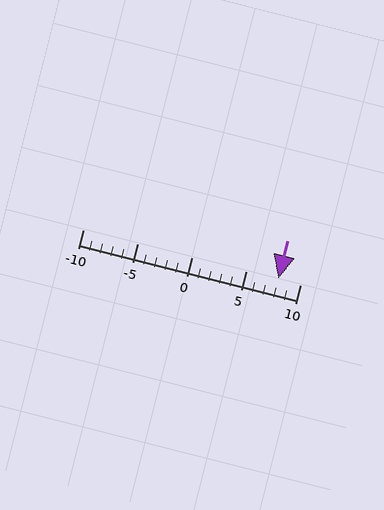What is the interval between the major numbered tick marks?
The major tick marks are spaced 5 units apart.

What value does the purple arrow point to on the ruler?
The purple arrow points to approximately 8.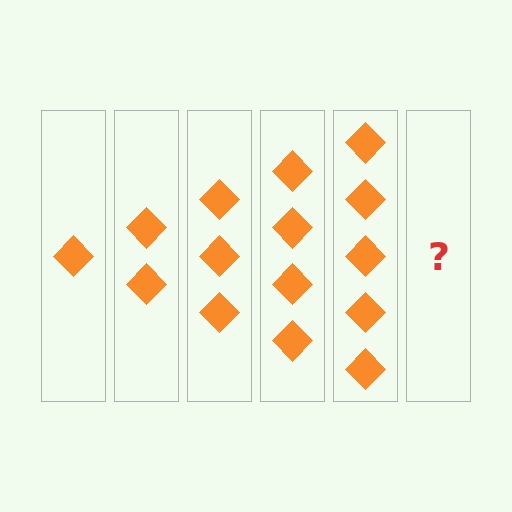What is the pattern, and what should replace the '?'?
The pattern is that each step adds one more diamond. The '?' should be 6 diamonds.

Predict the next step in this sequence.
The next step is 6 diamonds.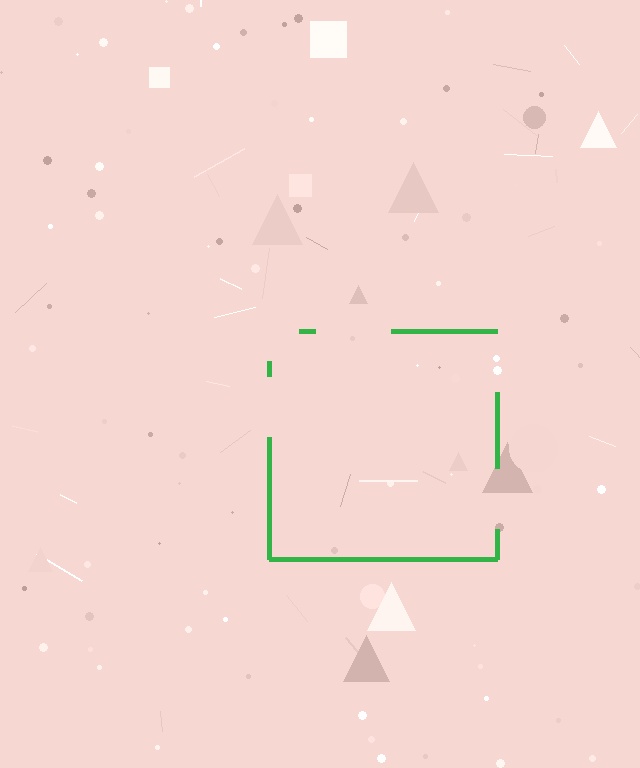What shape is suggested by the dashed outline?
The dashed outline suggests a square.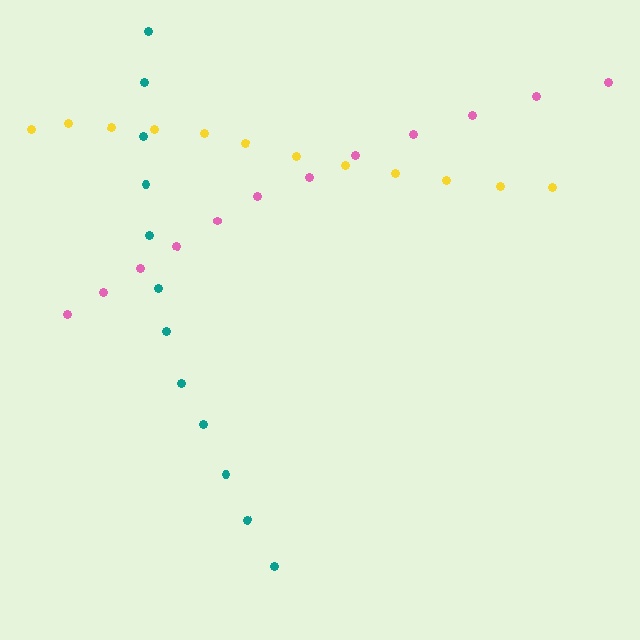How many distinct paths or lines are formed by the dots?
There are 3 distinct paths.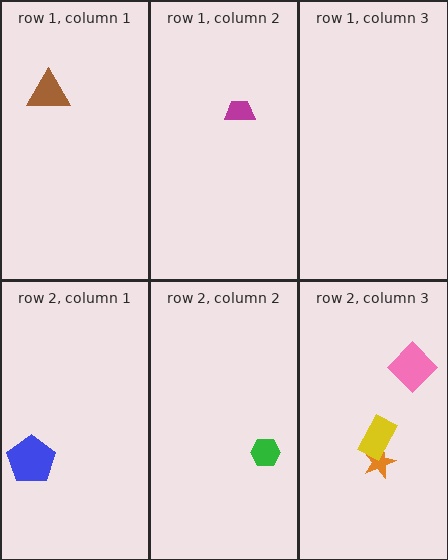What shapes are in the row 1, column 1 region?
The brown triangle.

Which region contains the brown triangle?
The row 1, column 1 region.